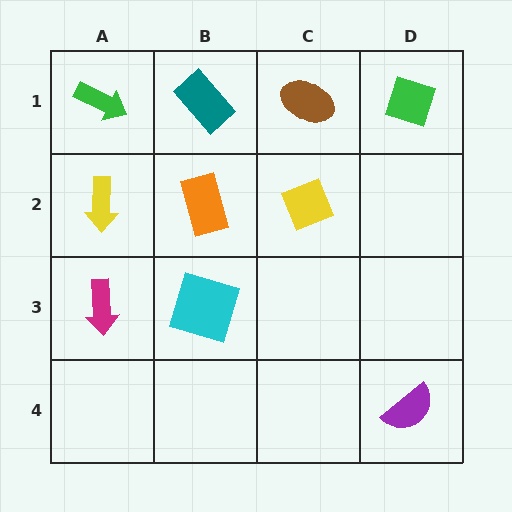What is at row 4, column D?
A purple semicircle.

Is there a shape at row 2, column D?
No, that cell is empty.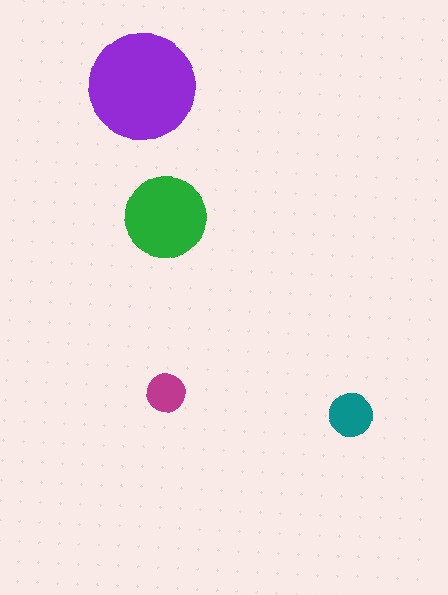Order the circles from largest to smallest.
the purple one, the green one, the teal one, the magenta one.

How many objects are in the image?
There are 4 objects in the image.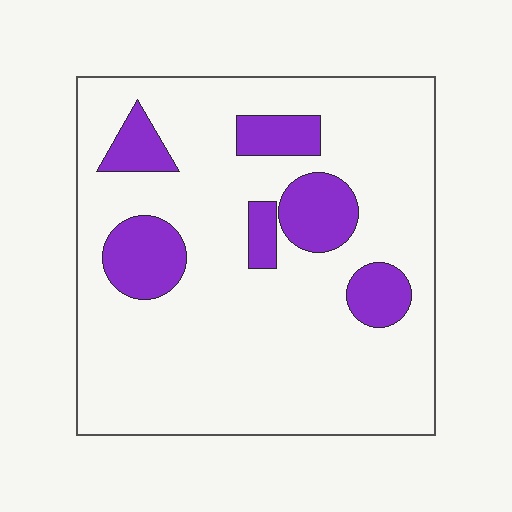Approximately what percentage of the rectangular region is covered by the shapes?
Approximately 20%.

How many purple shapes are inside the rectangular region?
6.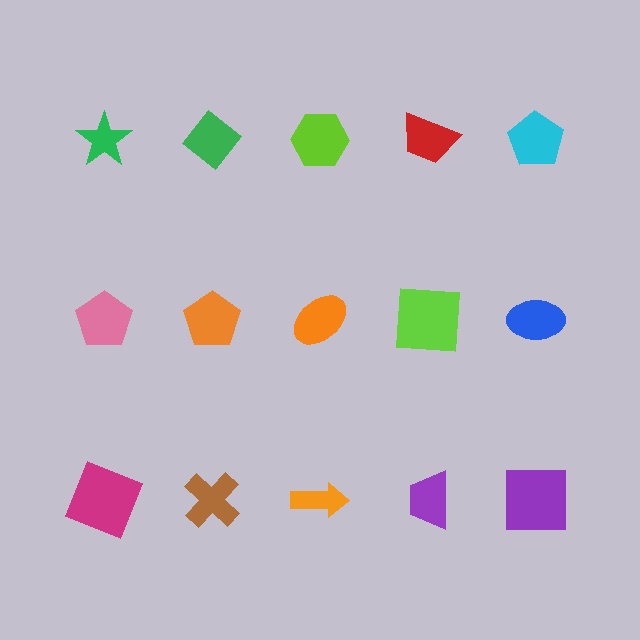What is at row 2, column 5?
A blue ellipse.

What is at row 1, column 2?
A green diamond.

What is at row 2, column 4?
A lime square.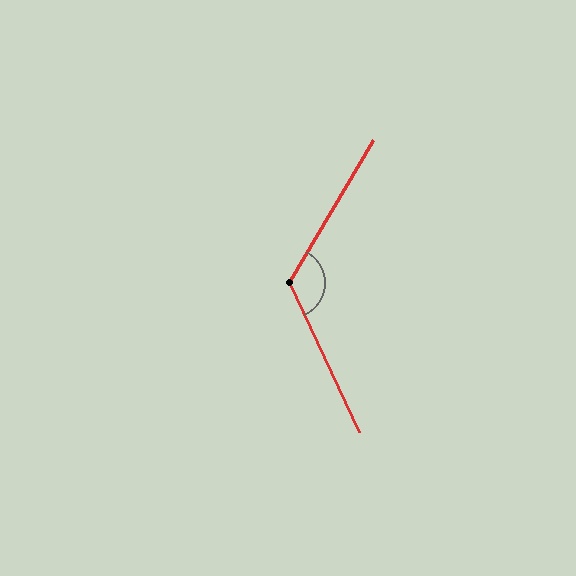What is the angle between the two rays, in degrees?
Approximately 125 degrees.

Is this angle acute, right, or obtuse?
It is obtuse.